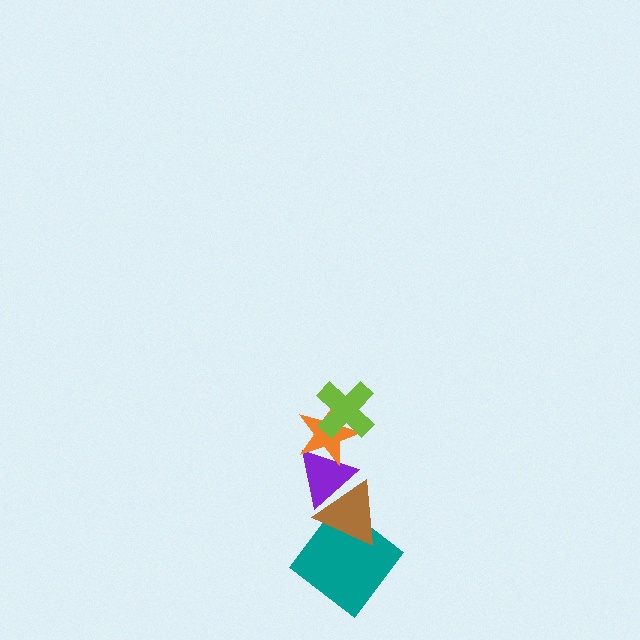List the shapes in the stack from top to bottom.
From top to bottom: the lime cross, the orange star, the purple triangle, the brown triangle, the teal diamond.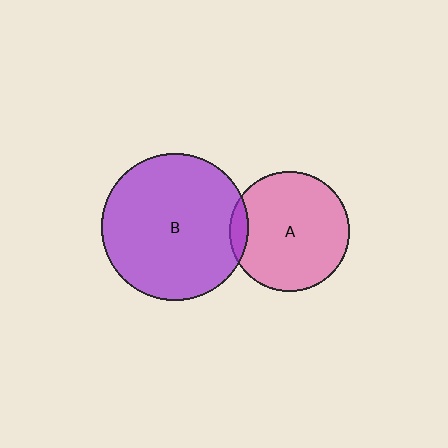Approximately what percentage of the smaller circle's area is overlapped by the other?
Approximately 10%.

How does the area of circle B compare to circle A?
Approximately 1.5 times.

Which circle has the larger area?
Circle B (purple).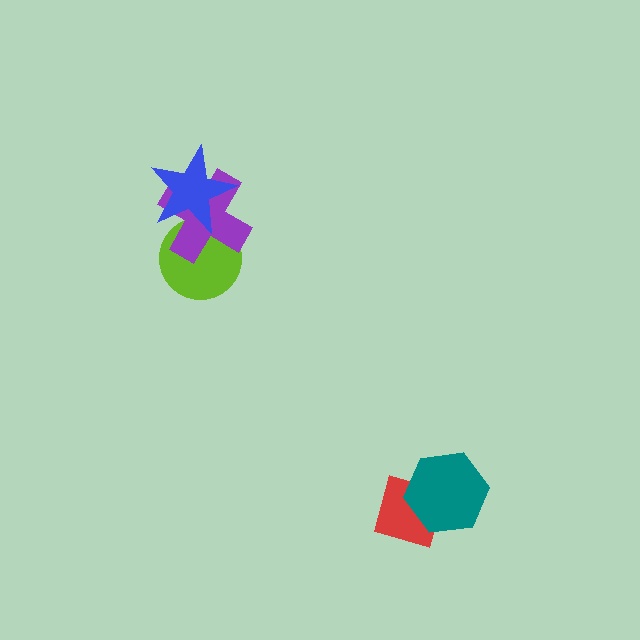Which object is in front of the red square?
The teal hexagon is in front of the red square.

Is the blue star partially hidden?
No, no other shape covers it.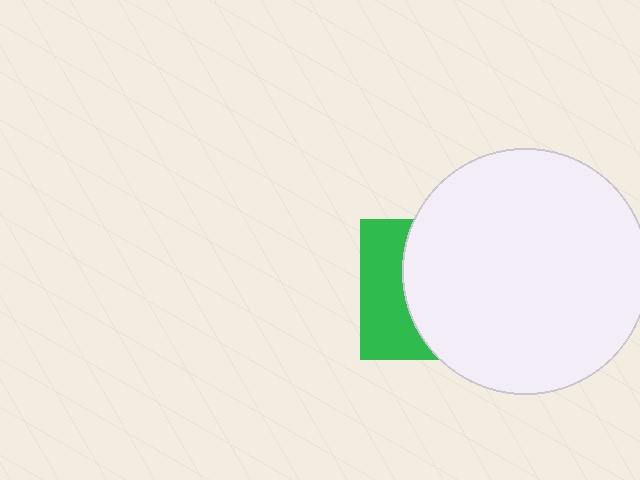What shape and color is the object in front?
The object in front is a white circle.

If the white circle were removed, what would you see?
You would see the complete green square.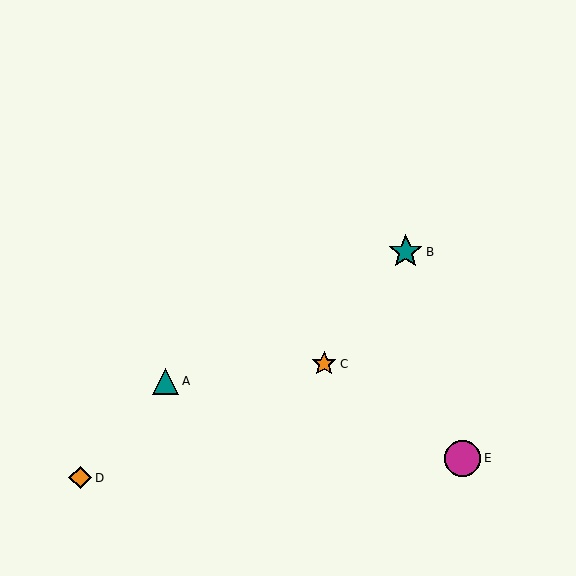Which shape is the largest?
The magenta circle (labeled E) is the largest.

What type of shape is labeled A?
Shape A is a teal triangle.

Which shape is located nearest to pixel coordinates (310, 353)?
The orange star (labeled C) at (324, 364) is nearest to that location.